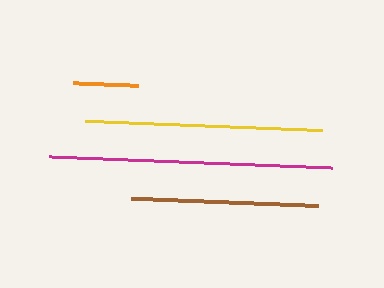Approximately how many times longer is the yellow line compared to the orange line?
The yellow line is approximately 3.6 times the length of the orange line.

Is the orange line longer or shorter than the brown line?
The brown line is longer than the orange line.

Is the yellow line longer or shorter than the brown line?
The yellow line is longer than the brown line.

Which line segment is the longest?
The magenta line is the longest at approximately 283 pixels.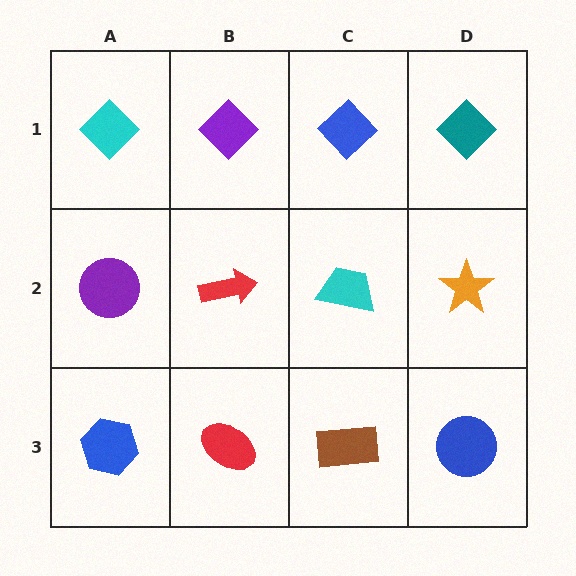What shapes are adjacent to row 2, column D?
A teal diamond (row 1, column D), a blue circle (row 3, column D), a cyan trapezoid (row 2, column C).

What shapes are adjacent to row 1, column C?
A cyan trapezoid (row 2, column C), a purple diamond (row 1, column B), a teal diamond (row 1, column D).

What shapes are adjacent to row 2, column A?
A cyan diamond (row 1, column A), a blue hexagon (row 3, column A), a red arrow (row 2, column B).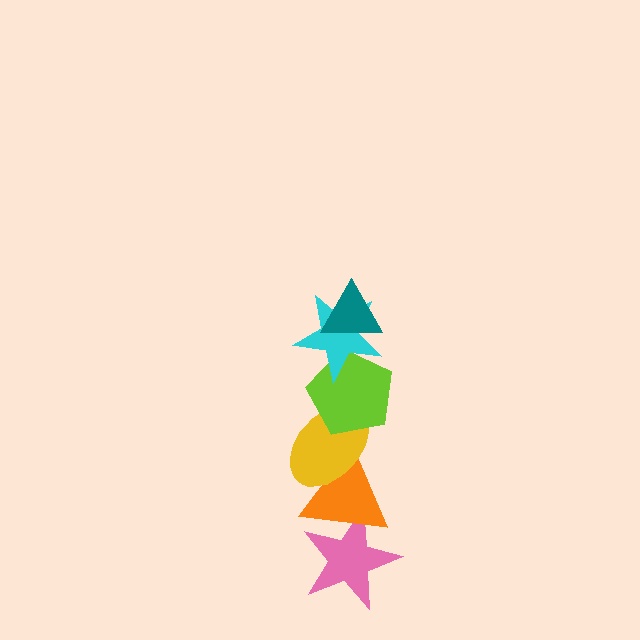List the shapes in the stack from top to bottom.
From top to bottom: the teal triangle, the cyan star, the lime pentagon, the yellow ellipse, the orange triangle, the pink star.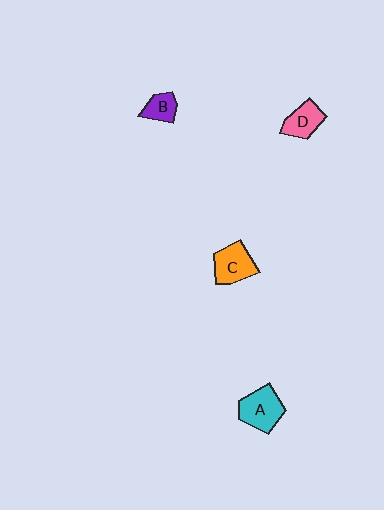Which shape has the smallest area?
Shape B (purple).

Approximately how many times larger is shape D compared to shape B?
Approximately 1.3 times.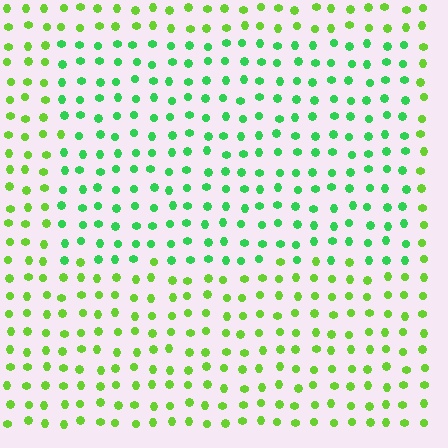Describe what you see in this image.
The image is filled with small lime elements in a uniform arrangement. A rectangle-shaped region is visible where the elements are tinted to a slightly different hue, forming a subtle color boundary.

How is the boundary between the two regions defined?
The boundary is defined purely by a slight shift in hue (about 35 degrees). Spacing, size, and orientation are identical on both sides.